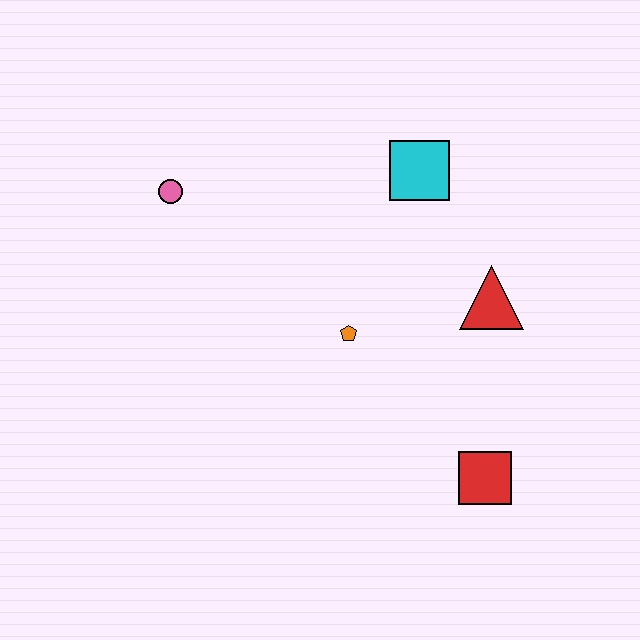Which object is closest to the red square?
The red triangle is closest to the red square.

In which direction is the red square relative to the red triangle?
The red square is below the red triangle.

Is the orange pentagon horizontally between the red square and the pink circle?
Yes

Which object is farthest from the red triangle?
The pink circle is farthest from the red triangle.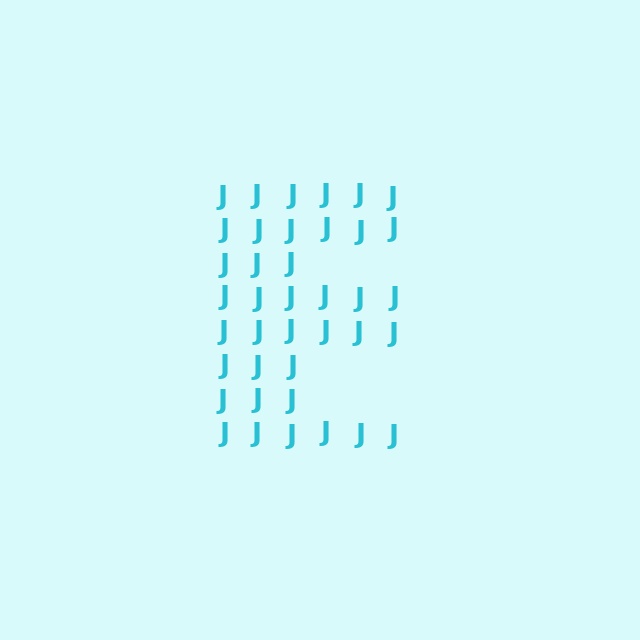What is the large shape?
The large shape is the letter E.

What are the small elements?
The small elements are letter J's.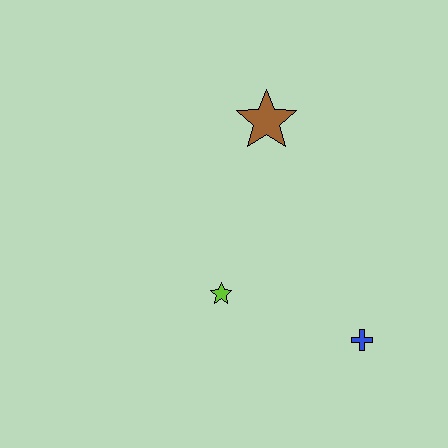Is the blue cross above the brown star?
No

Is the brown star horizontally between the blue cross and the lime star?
Yes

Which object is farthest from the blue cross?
The brown star is farthest from the blue cross.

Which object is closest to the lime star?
The blue cross is closest to the lime star.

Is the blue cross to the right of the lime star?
Yes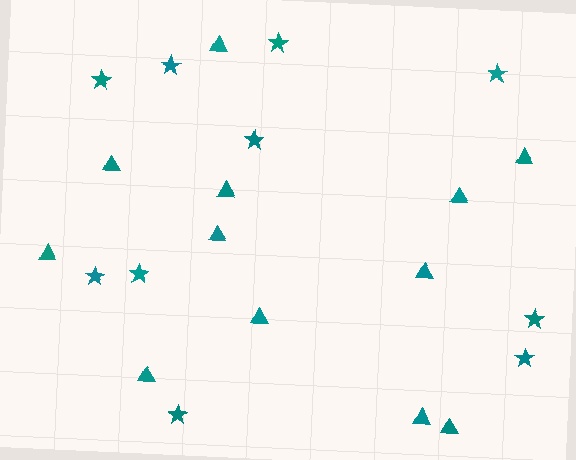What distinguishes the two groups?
There are 2 groups: one group of stars (10) and one group of triangles (12).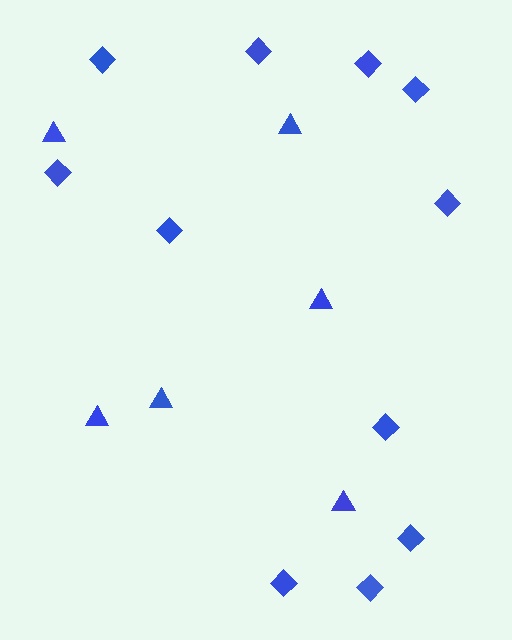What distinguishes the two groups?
There are 2 groups: one group of diamonds (11) and one group of triangles (6).